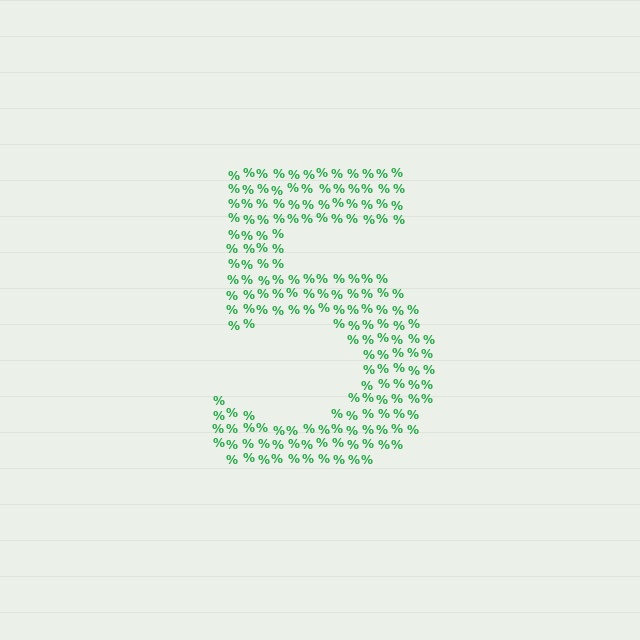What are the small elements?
The small elements are percent signs.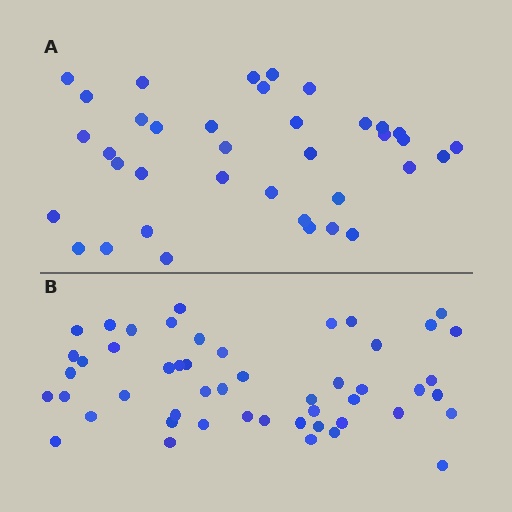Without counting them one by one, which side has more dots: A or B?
Region B (the bottom region) has more dots.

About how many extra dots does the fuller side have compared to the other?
Region B has approximately 15 more dots than region A.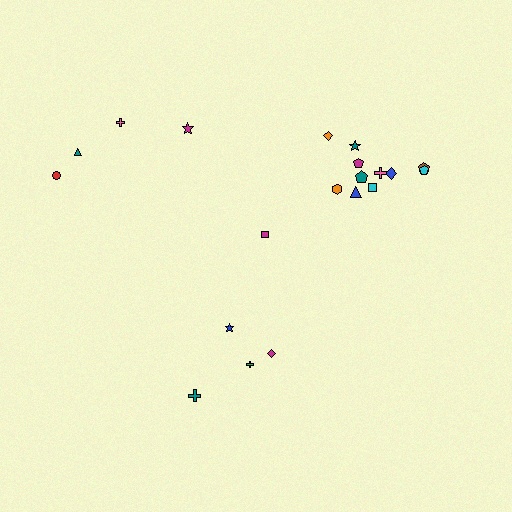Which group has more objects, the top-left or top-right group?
The top-right group.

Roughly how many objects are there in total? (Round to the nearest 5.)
Roughly 20 objects in total.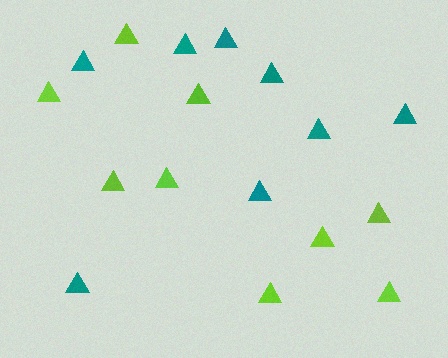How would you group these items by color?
There are 2 groups: one group of lime triangles (9) and one group of teal triangles (8).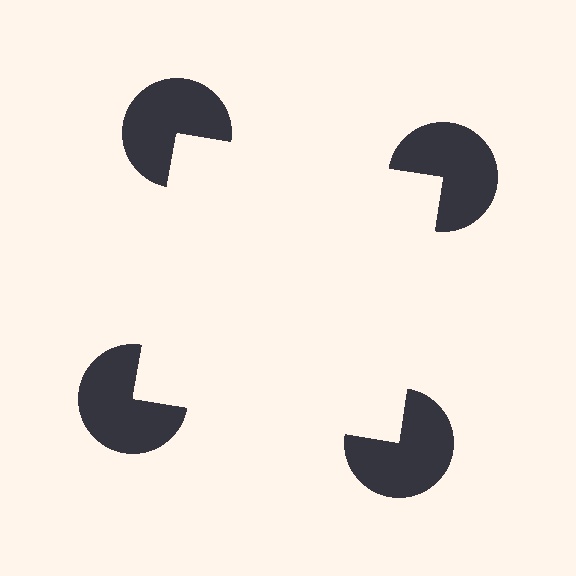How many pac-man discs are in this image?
There are 4 — one at each vertex of the illusory square.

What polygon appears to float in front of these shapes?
An illusory square — its edges are inferred from the aligned wedge cuts in the pac-man discs, not physically drawn.